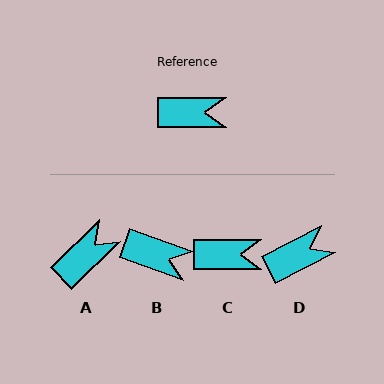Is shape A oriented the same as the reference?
No, it is off by about 45 degrees.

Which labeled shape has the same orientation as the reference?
C.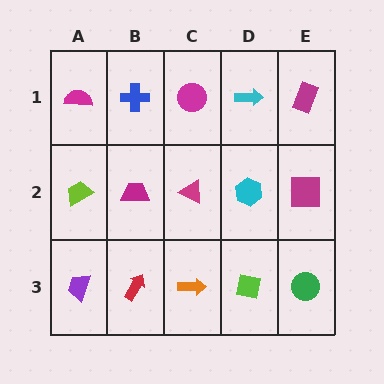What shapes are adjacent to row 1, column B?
A magenta trapezoid (row 2, column B), a magenta semicircle (row 1, column A), a magenta circle (row 1, column C).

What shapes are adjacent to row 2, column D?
A cyan arrow (row 1, column D), a lime square (row 3, column D), a magenta triangle (row 2, column C), a magenta square (row 2, column E).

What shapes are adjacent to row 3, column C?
A magenta triangle (row 2, column C), a red arrow (row 3, column B), a lime square (row 3, column D).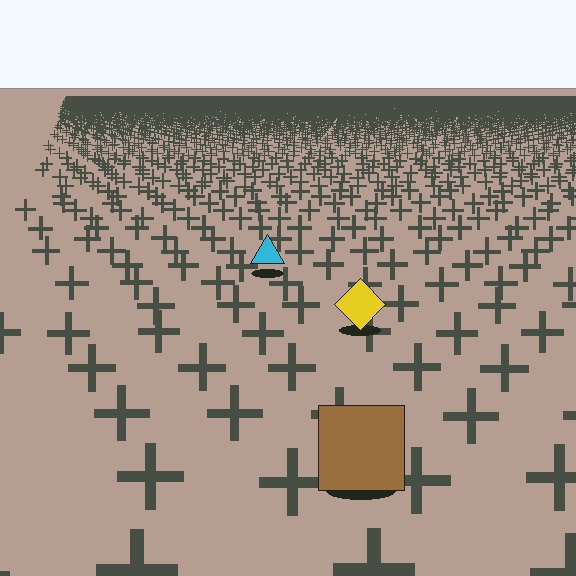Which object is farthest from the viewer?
The cyan triangle is farthest from the viewer. It appears smaller and the ground texture around it is denser.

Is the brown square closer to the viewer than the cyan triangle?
Yes. The brown square is closer — you can tell from the texture gradient: the ground texture is coarser near it.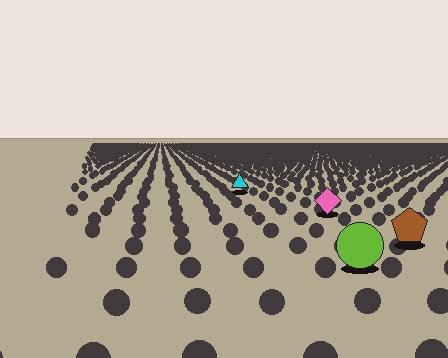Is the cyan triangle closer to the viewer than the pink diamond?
No. The pink diamond is closer — you can tell from the texture gradient: the ground texture is coarser near it.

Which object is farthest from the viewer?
The cyan triangle is farthest from the viewer. It appears smaller and the ground texture around it is denser.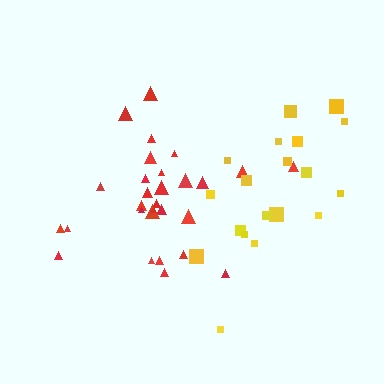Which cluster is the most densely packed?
Red.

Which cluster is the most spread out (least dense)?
Yellow.